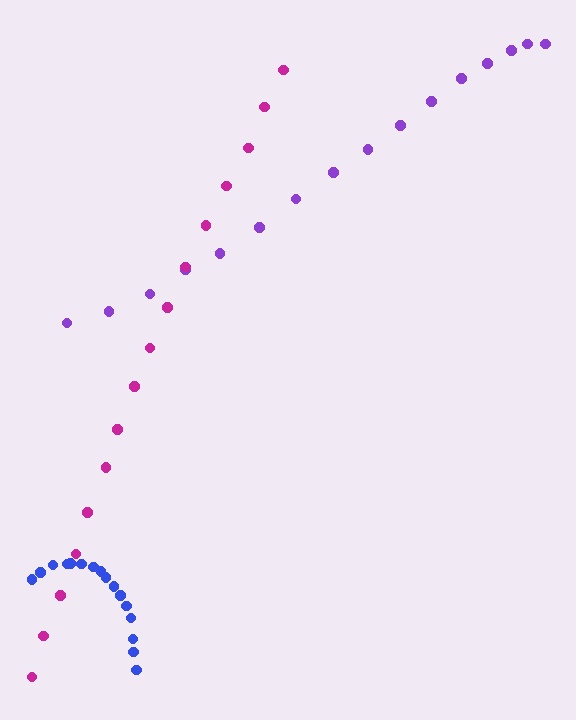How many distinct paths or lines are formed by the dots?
There are 3 distinct paths.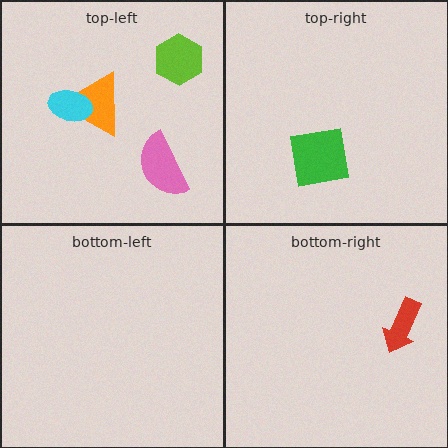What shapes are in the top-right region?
The green square.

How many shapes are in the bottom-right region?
1.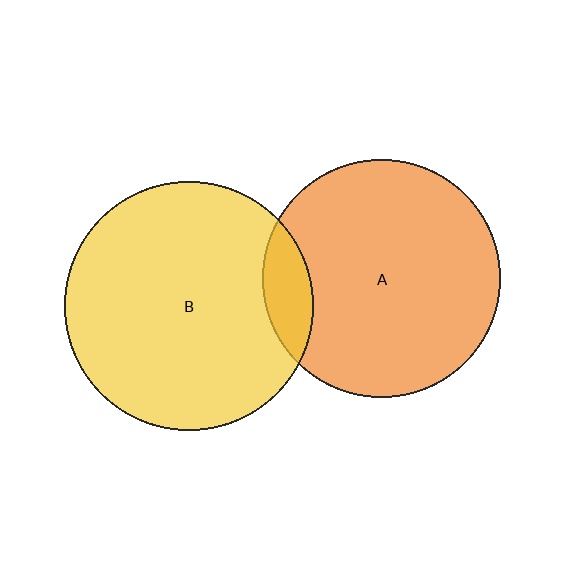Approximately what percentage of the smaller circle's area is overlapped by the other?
Approximately 10%.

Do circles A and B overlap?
Yes.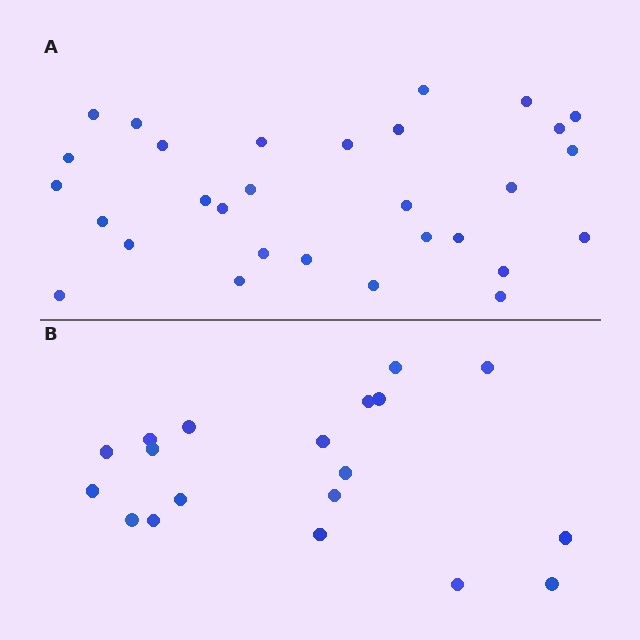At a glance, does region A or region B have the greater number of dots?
Region A (the top region) has more dots.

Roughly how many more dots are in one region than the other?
Region A has roughly 12 or so more dots than region B.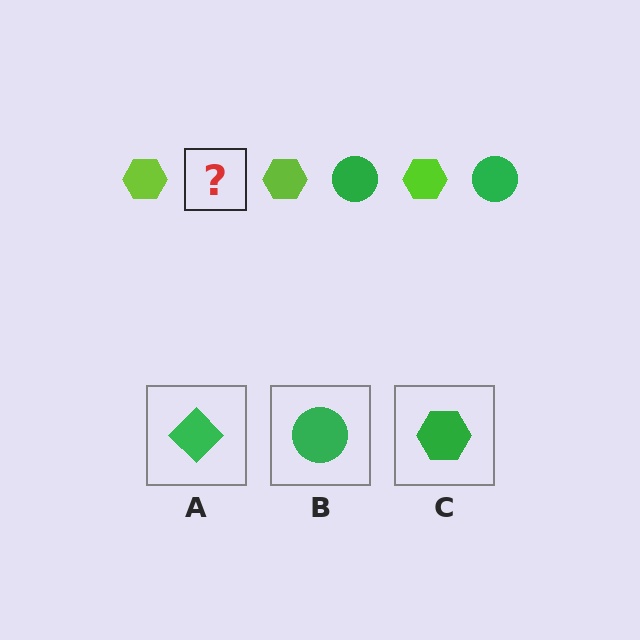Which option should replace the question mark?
Option B.